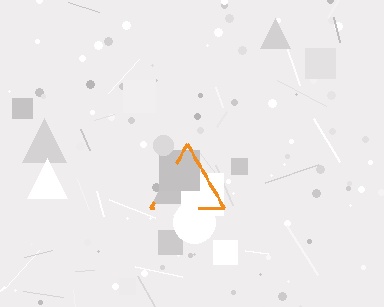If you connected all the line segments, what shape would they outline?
They would outline a triangle.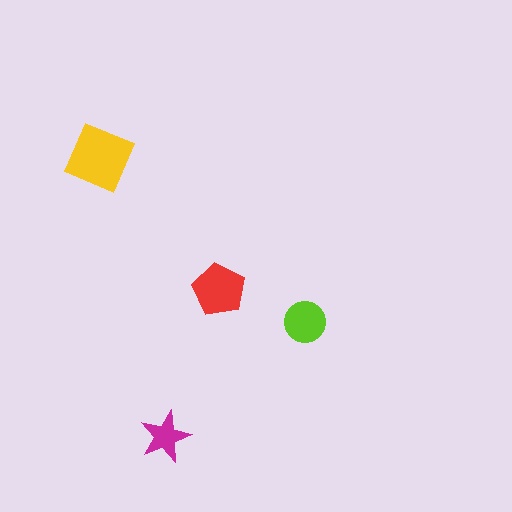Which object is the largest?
The yellow diamond.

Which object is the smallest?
The magenta star.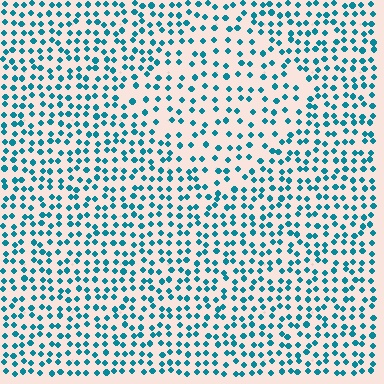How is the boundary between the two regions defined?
The boundary is defined by a change in element density (approximately 1.6x ratio). All elements are the same color, size, and shape.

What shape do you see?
I see a diamond.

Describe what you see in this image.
The image contains small teal elements arranged at two different densities. A diamond-shaped region is visible where the elements are less densely packed than the surrounding area.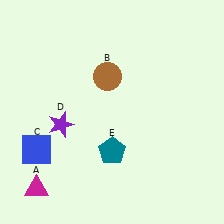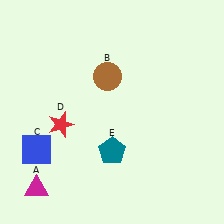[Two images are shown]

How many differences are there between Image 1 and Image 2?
There is 1 difference between the two images.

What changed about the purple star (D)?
In Image 1, D is purple. In Image 2, it changed to red.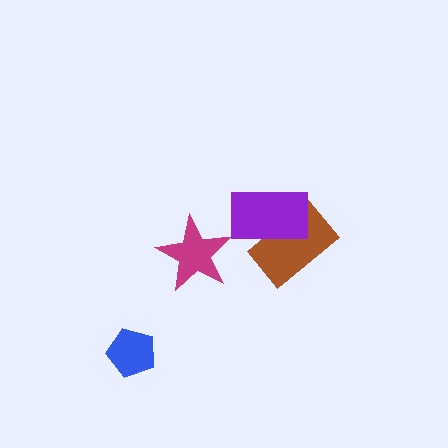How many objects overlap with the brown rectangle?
1 object overlaps with the brown rectangle.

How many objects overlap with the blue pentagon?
0 objects overlap with the blue pentagon.